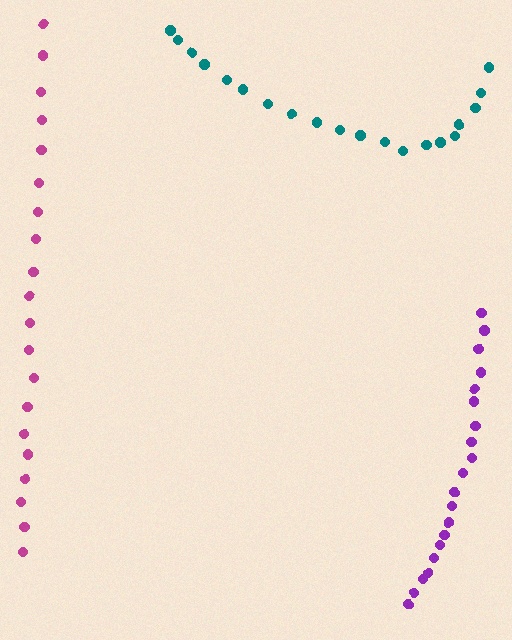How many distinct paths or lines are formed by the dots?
There are 3 distinct paths.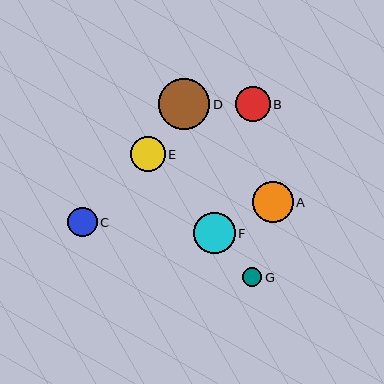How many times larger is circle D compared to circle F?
Circle D is approximately 1.3 times the size of circle F.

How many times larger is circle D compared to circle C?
Circle D is approximately 1.8 times the size of circle C.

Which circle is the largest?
Circle D is the largest with a size of approximately 52 pixels.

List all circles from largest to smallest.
From largest to smallest: D, F, A, B, E, C, G.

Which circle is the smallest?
Circle G is the smallest with a size of approximately 19 pixels.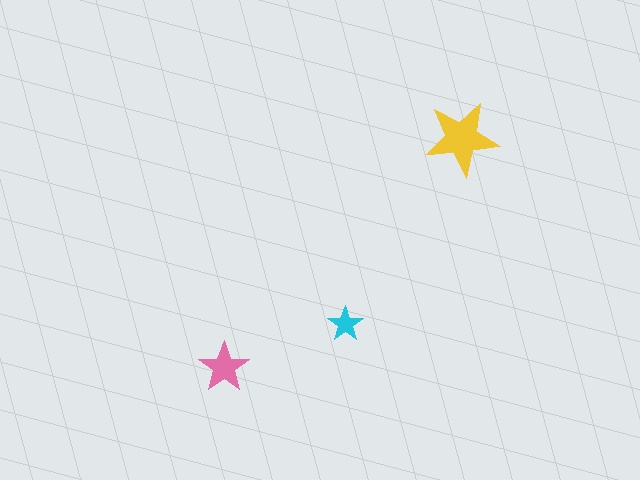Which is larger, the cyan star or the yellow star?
The yellow one.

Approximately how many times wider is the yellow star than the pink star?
About 1.5 times wider.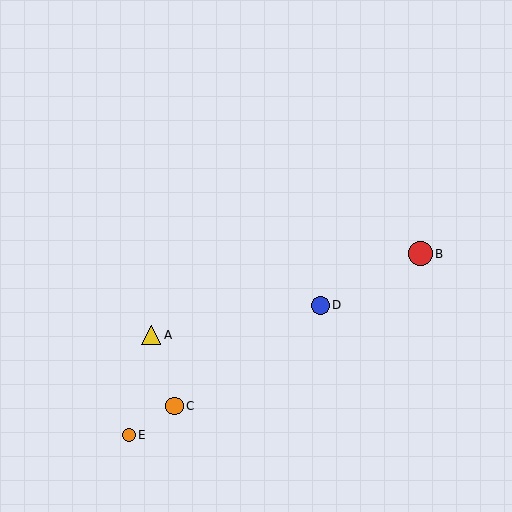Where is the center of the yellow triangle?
The center of the yellow triangle is at (151, 335).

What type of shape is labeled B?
Shape B is a red circle.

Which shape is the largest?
The red circle (labeled B) is the largest.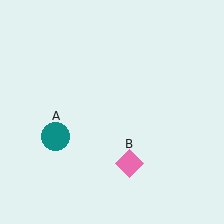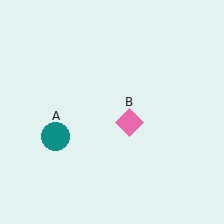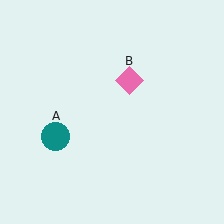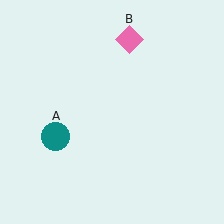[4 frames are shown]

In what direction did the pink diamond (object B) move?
The pink diamond (object B) moved up.